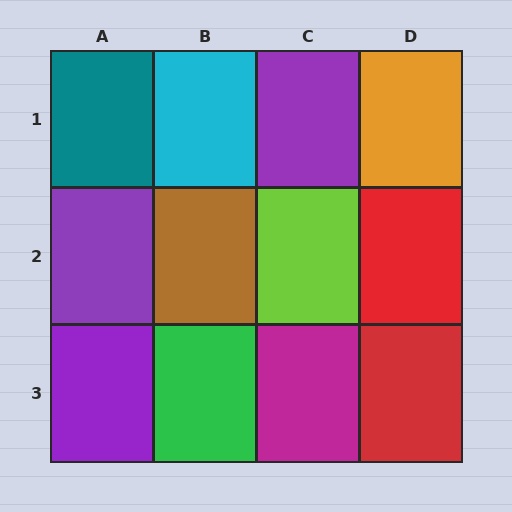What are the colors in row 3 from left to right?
Purple, green, magenta, red.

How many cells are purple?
3 cells are purple.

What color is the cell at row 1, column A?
Teal.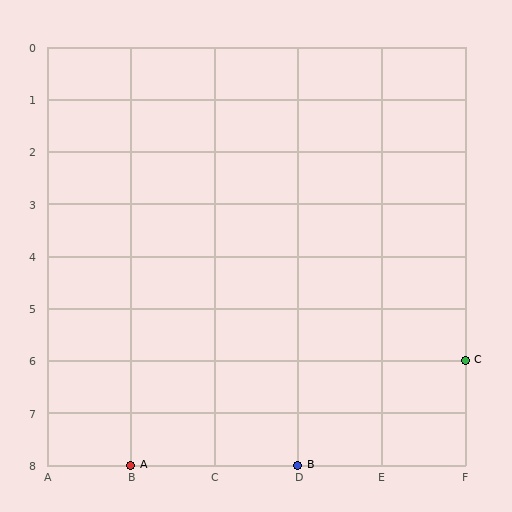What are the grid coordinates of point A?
Point A is at grid coordinates (B, 8).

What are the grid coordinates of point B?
Point B is at grid coordinates (D, 8).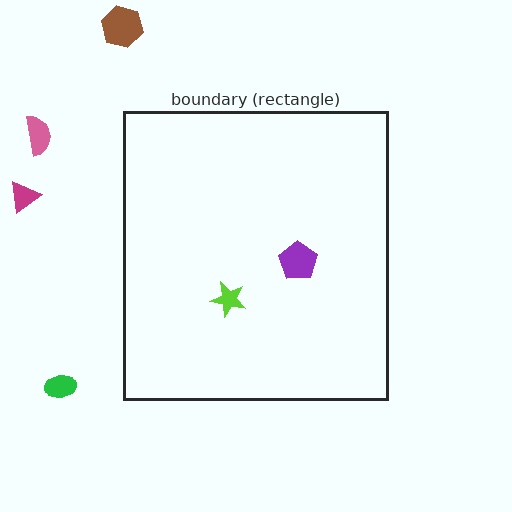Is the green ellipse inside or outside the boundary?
Outside.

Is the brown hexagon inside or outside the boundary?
Outside.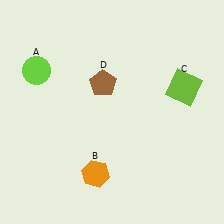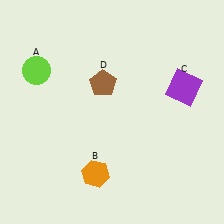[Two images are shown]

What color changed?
The square (C) changed from lime in Image 1 to purple in Image 2.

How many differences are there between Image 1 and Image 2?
There is 1 difference between the two images.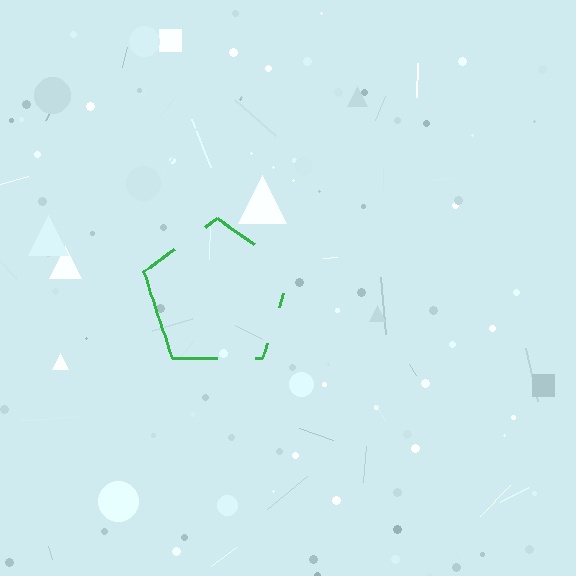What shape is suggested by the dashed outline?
The dashed outline suggests a pentagon.